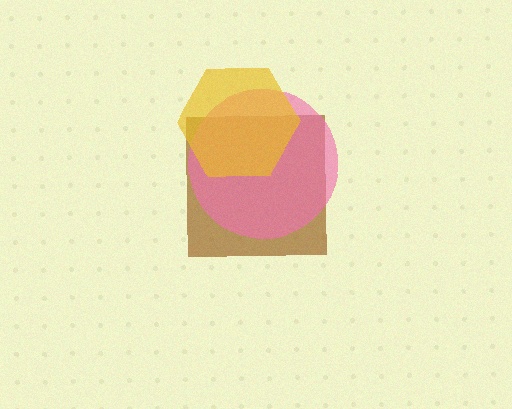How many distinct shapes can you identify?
There are 3 distinct shapes: a brown square, a pink circle, a yellow hexagon.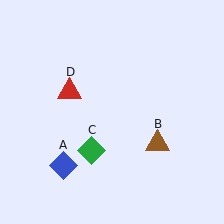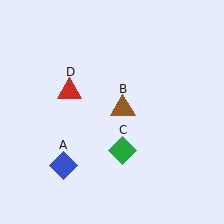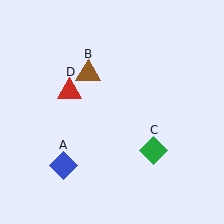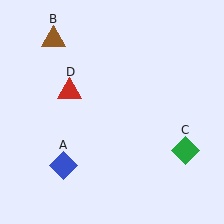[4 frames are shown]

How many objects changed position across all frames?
2 objects changed position: brown triangle (object B), green diamond (object C).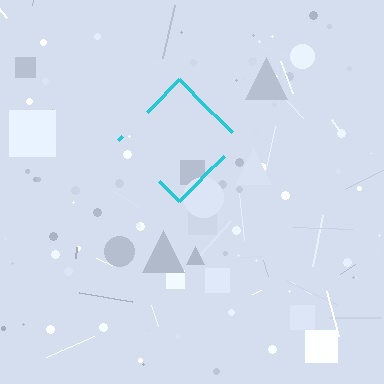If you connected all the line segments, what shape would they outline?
They would outline a diamond.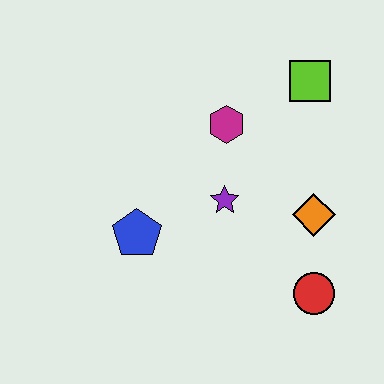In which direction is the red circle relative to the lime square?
The red circle is below the lime square.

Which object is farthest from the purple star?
The lime square is farthest from the purple star.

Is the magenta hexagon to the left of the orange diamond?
Yes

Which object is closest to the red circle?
The orange diamond is closest to the red circle.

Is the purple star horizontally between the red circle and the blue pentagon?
Yes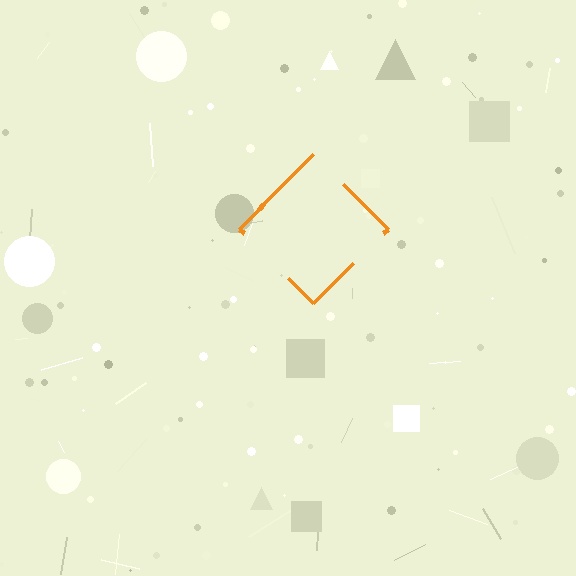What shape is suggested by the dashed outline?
The dashed outline suggests a diamond.